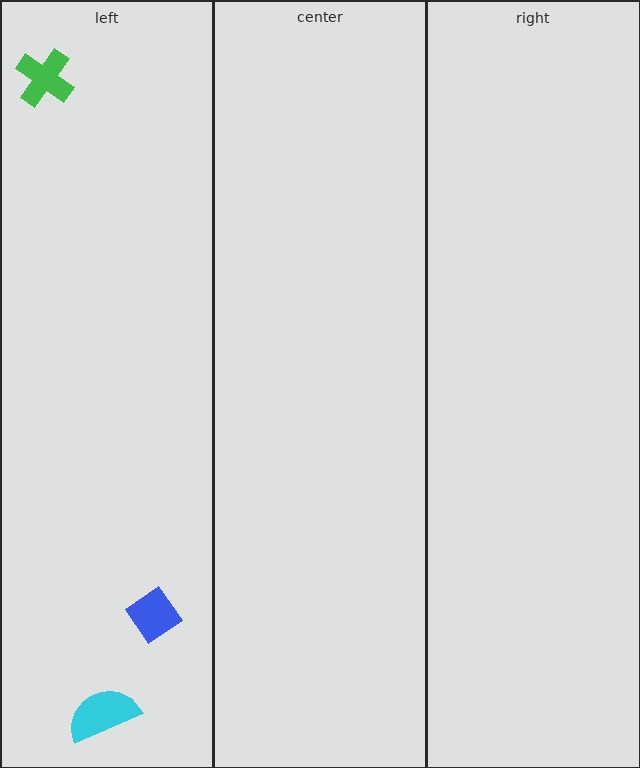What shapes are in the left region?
The blue diamond, the cyan semicircle, the green cross.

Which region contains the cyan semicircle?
The left region.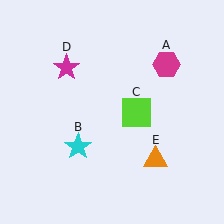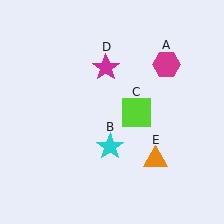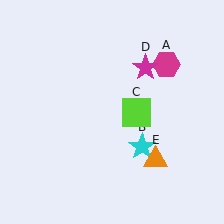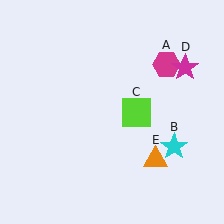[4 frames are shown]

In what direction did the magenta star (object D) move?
The magenta star (object D) moved right.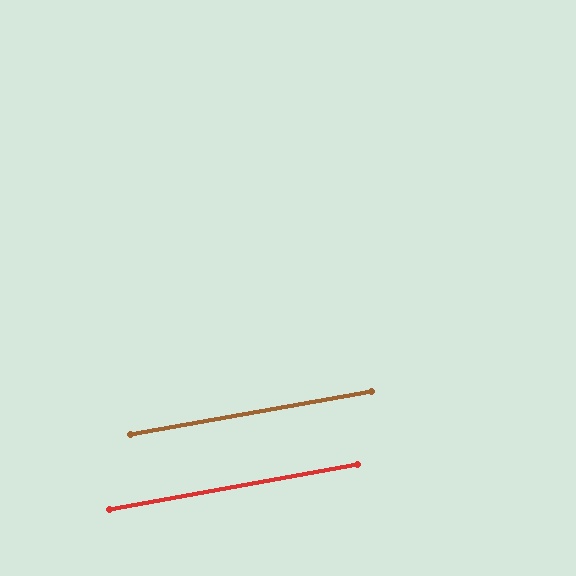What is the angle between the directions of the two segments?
Approximately 0 degrees.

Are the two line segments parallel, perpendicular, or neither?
Parallel — their directions differ by only 0.2°.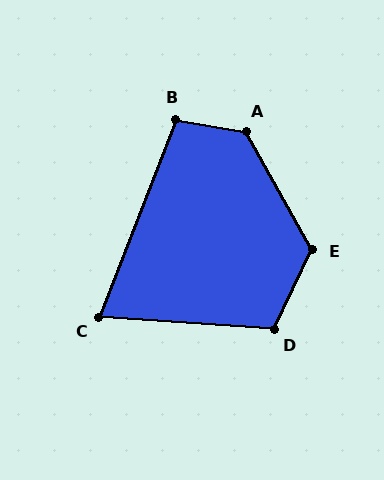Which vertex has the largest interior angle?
A, at approximately 129 degrees.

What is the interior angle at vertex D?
Approximately 112 degrees (obtuse).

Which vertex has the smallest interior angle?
C, at approximately 73 degrees.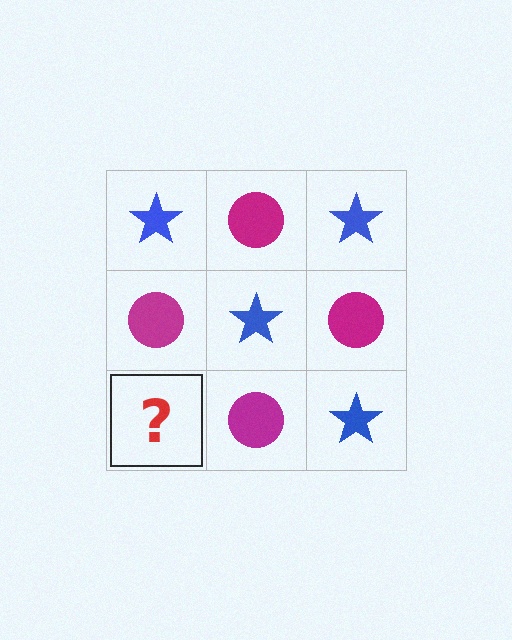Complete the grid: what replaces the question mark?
The question mark should be replaced with a blue star.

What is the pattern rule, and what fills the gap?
The rule is that it alternates blue star and magenta circle in a checkerboard pattern. The gap should be filled with a blue star.